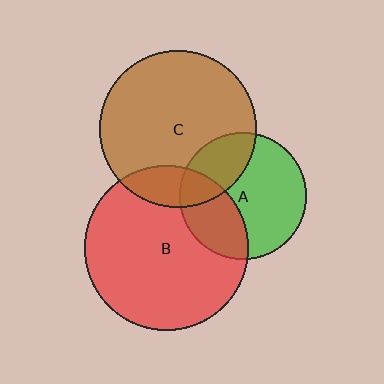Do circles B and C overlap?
Yes.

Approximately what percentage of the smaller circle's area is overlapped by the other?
Approximately 15%.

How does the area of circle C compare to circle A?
Approximately 1.5 times.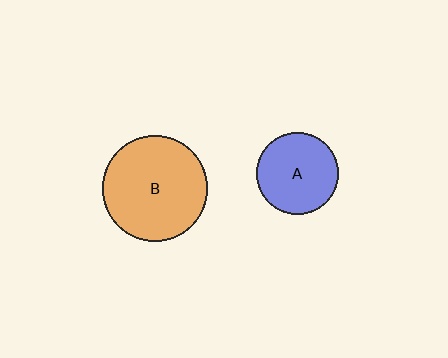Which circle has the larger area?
Circle B (orange).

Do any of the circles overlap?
No, none of the circles overlap.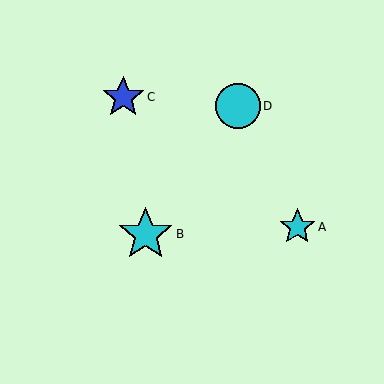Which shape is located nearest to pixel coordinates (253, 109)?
The cyan circle (labeled D) at (238, 106) is nearest to that location.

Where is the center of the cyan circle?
The center of the cyan circle is at (238, 106).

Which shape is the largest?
The cyan star (labeled B) is the largest.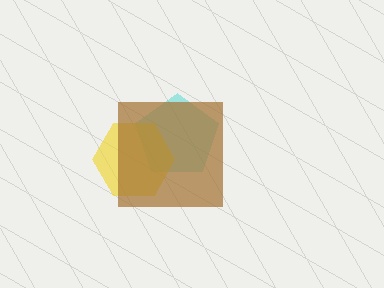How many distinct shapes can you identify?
There are 3 distinct shapes: a cyan pentagon, a yellow hexagon, a brown square.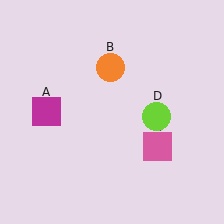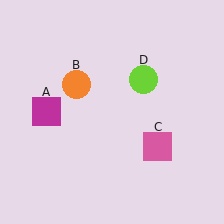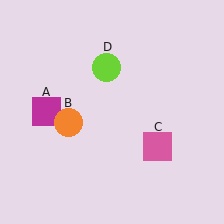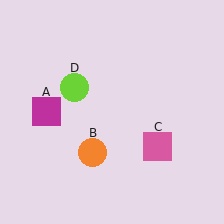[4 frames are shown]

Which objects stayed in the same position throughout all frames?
Magenta square (object A) and pink square (object C) remained stationary.